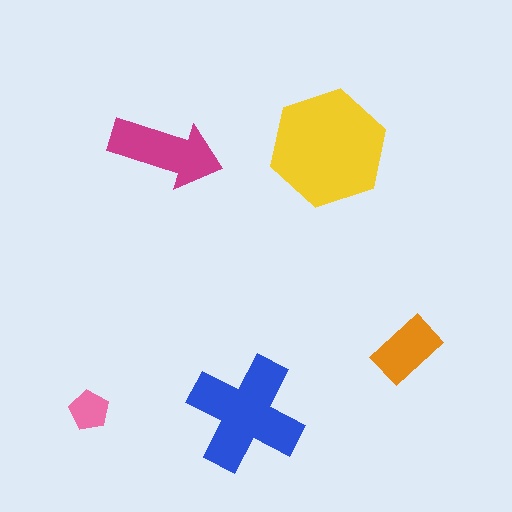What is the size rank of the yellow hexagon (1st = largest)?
1st.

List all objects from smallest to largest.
The pink pentagon, the orange rectangle, the magenta arrow, the blue cross, the yellow hexagon.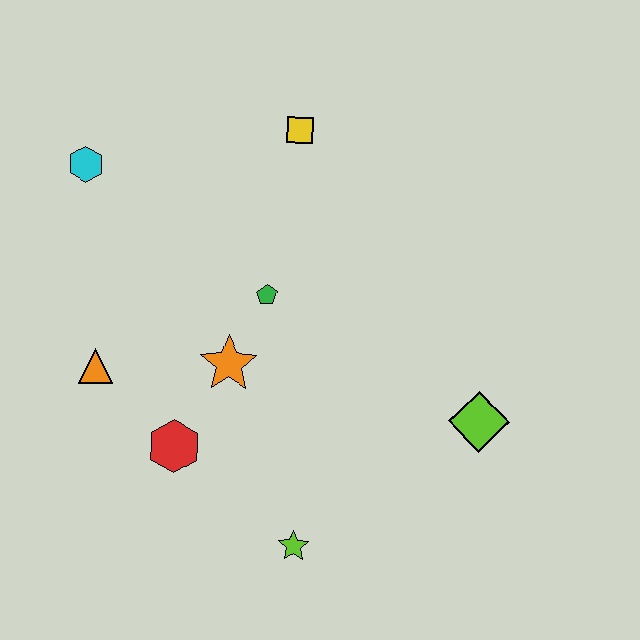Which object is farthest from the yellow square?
The lime star is farthest from the yellow square.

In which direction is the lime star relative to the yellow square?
The lime star is below the yellow square.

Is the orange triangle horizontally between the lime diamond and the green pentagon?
No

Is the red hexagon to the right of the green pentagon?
No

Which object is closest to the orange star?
The green pentagon is closest to the orange star.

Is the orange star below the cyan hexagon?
Yes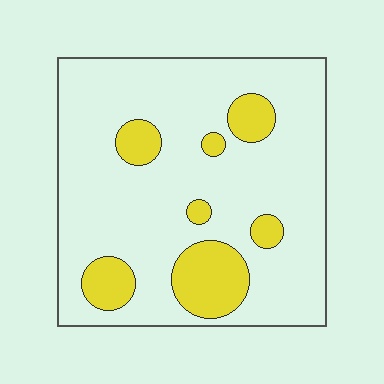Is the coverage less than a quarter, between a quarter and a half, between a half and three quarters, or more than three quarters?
Less than a quarter.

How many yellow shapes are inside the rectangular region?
7.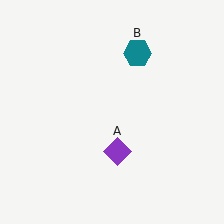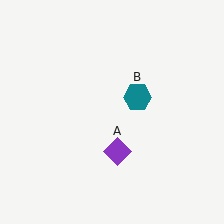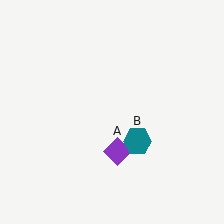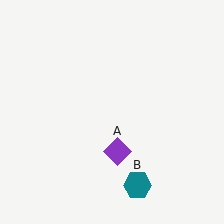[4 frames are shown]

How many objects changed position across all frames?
1 object changed position: teal hexagon (object B).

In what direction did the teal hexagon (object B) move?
The teal hexagon (object B) moved down.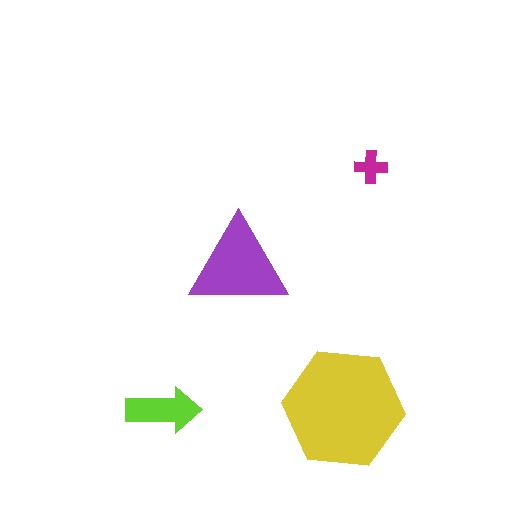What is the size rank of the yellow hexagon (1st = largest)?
1st.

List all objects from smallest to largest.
The magenta cross, the lime arrow, the purple triangle, the yellow hexagon.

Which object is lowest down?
The lime arrow is bottommost.